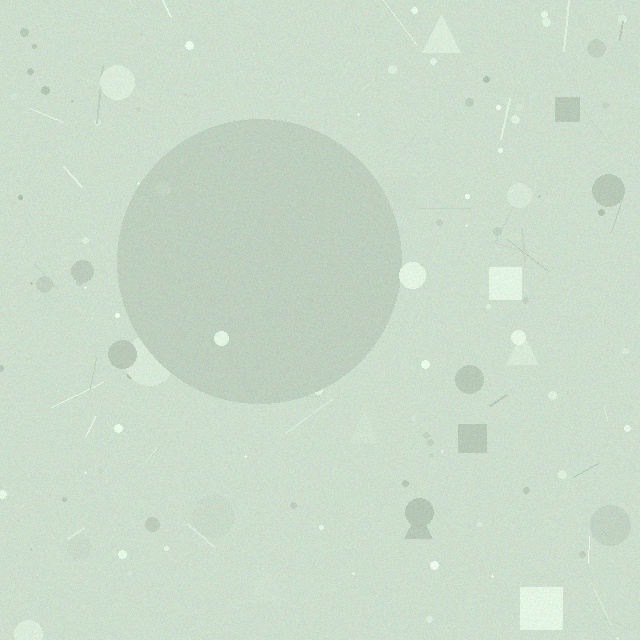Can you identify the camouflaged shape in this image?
The camouflaged shape is a circle.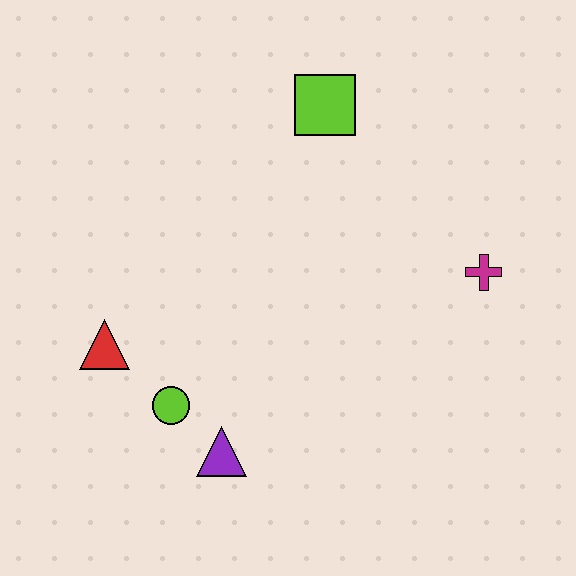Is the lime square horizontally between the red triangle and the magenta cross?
Yes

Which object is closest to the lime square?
The magenta cross is closest to the lime square.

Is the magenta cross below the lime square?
Yes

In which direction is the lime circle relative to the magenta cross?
The lime circle is to the left of the magenta cross.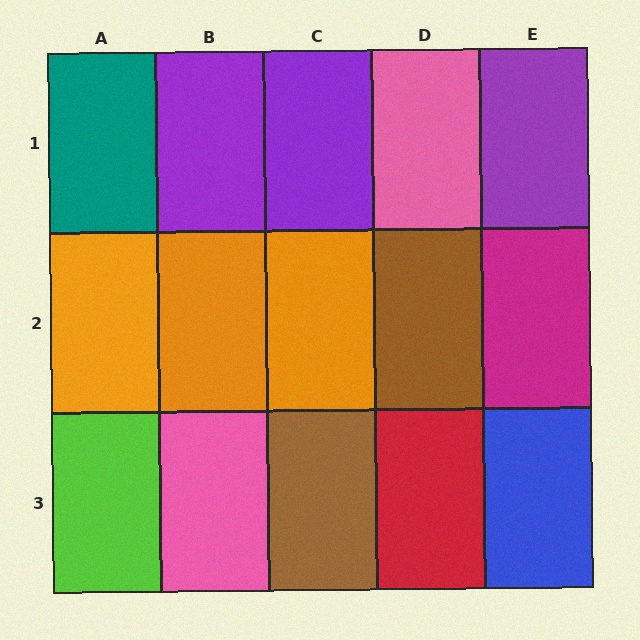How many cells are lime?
1 cell is lime.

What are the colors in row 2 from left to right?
Orange, orange, orange, brown, magenta.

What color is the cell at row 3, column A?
Lime.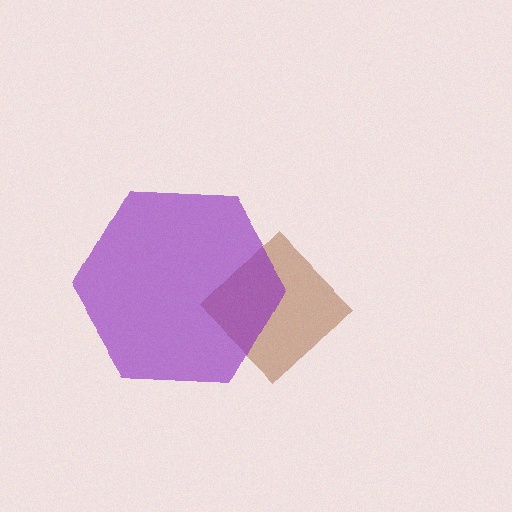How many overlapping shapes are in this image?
There are 2 overlapping shapes in the image.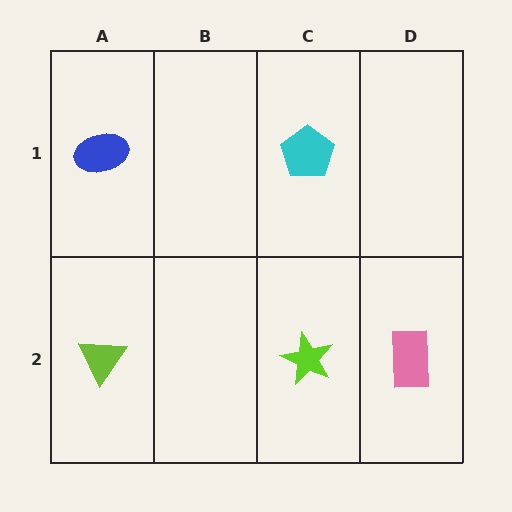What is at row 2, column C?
A lime star.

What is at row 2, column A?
A lime triangle.